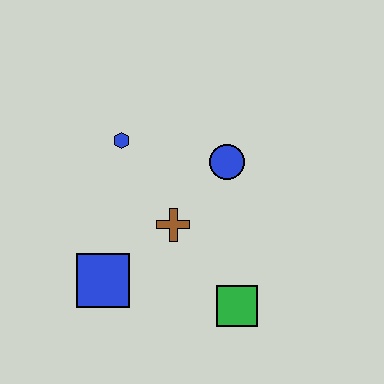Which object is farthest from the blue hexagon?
The green square is farthest from the blue hexagon.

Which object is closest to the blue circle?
The brown cross is closest to the blue circle.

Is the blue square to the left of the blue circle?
Yes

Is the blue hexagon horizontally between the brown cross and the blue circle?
No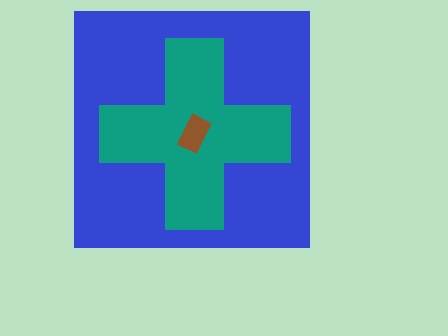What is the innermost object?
The brown rectangle.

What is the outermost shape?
The blue square.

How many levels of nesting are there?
3.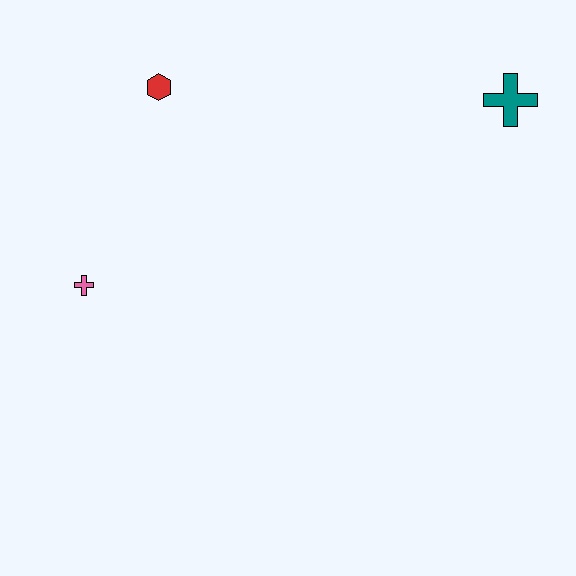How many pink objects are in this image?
There is 1 pink object.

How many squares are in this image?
There are no squares.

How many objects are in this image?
There are 3 objects.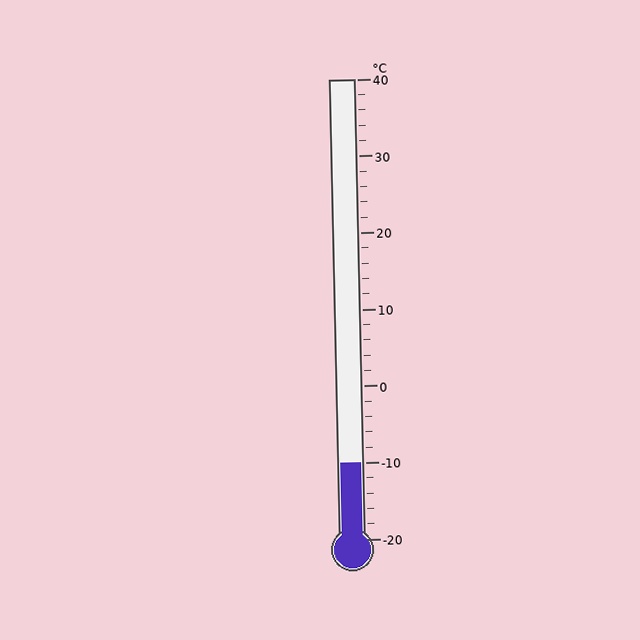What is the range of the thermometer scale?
The thermometer scale ranges from -20°C to 40°C.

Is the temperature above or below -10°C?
The temperature is at -10°C.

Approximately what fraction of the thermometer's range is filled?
The thermometer is filled to approximately 15% of its range.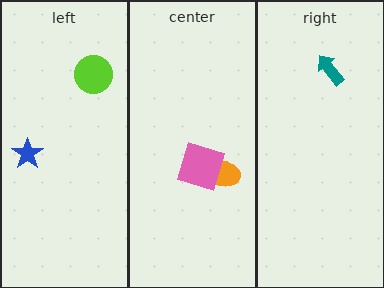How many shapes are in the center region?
2.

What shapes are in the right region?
The teal arrow.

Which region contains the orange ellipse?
The center region.